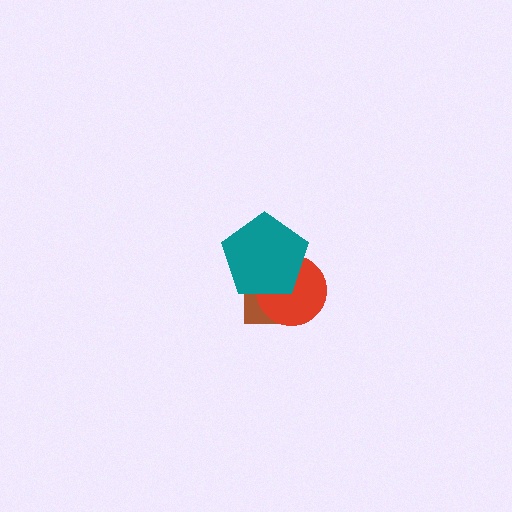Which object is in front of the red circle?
The teal pentagon is in front of the red circle.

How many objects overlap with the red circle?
2 objects overlap with the red circle.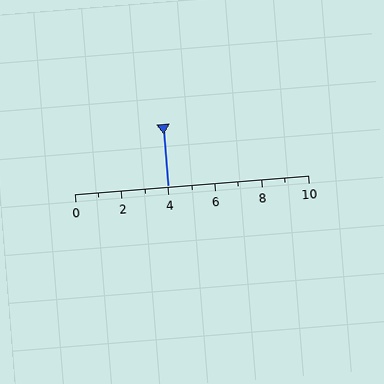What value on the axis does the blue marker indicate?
The marker indicates approximately 4.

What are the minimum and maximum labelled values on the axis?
The axis runs from 0 to 10.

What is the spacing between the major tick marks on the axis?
The major ticks are spaced 2 apart.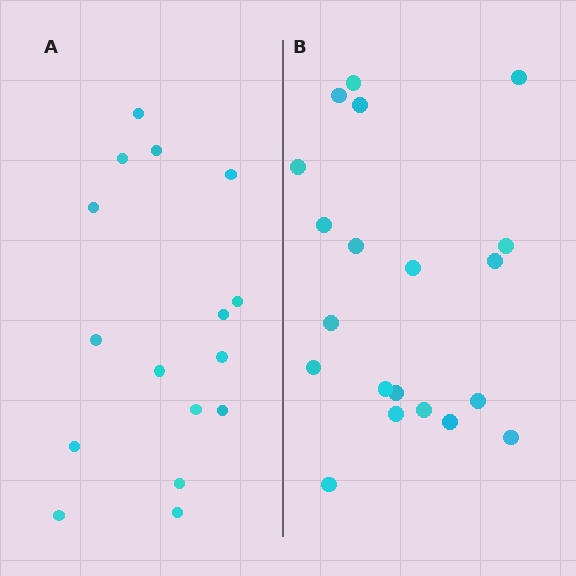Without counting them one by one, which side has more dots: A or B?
Region B (the right region) has more dots.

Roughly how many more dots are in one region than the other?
Region B has about 4 more dots than region A.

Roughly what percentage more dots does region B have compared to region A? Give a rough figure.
About 25% more.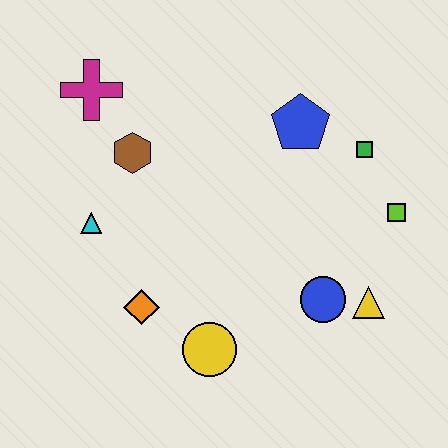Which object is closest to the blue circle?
The yellow triangle is closest to the blue circle.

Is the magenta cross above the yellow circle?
Yes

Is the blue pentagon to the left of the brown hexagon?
No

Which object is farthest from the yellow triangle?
The magenta cross is farthest from the yellow triangle.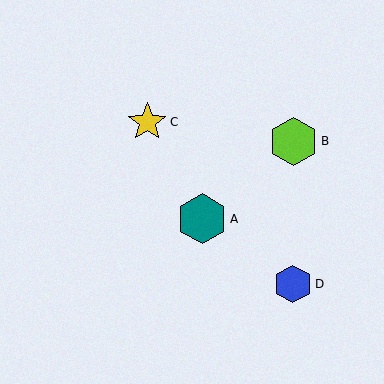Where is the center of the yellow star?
The center of the yellow star is at (147, 122).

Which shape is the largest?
The teal hexagon (labeled A) is the largest.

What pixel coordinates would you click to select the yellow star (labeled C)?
Click at (147, 122) to select the yellow star C.